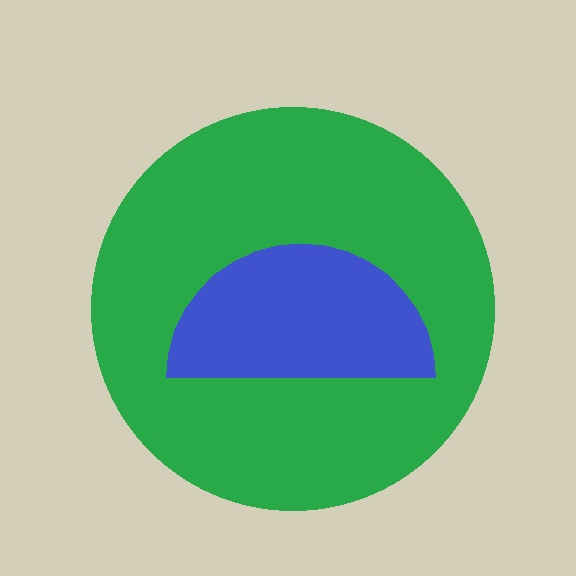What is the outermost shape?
The green circle.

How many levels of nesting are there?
2.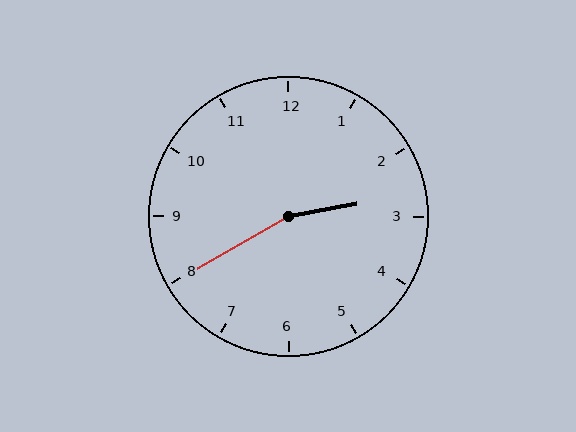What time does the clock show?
2:40.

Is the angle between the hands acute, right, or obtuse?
It is obtuse.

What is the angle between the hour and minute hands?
Approximately 160 degrees.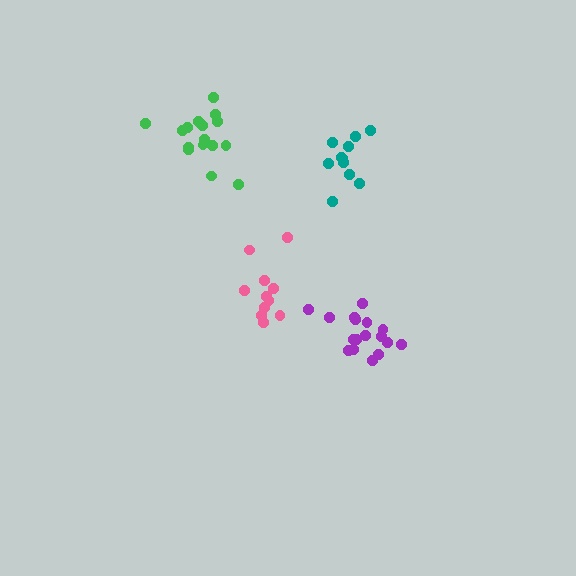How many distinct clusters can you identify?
There are 4 distinct clusters.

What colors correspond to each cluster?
The clusters are colored: pink, green, purple, teal.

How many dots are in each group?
Group 1: 11 dots, Group 2: 16 dots, Group 3: 17 dots, Group 4: 11 dots (55 total).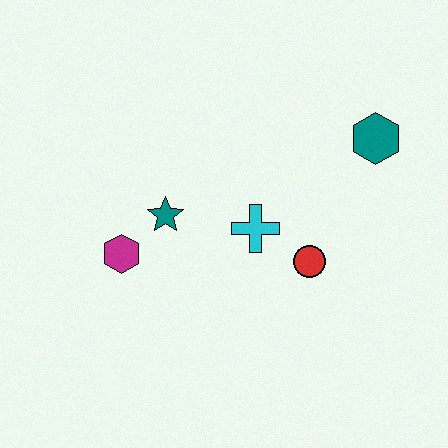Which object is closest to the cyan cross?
The red circle is closest to the cyan cross.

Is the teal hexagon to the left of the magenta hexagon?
No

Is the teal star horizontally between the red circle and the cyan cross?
No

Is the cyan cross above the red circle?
Yes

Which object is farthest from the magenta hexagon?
The teal hexagon is farthest from the magenta hexagon.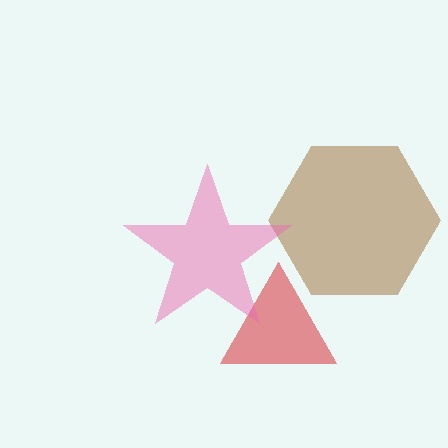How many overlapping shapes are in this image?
There are 3 overlapping shapes in the image.